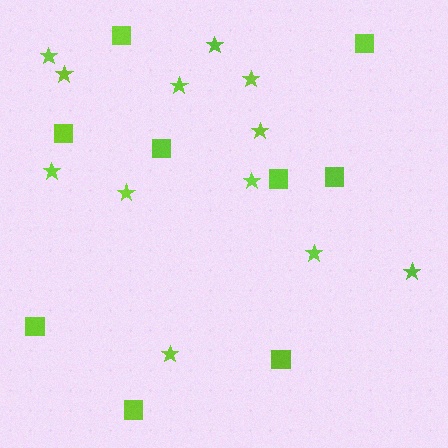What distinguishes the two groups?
There are 2 groups: one group of stars (12) and one group of squares (9).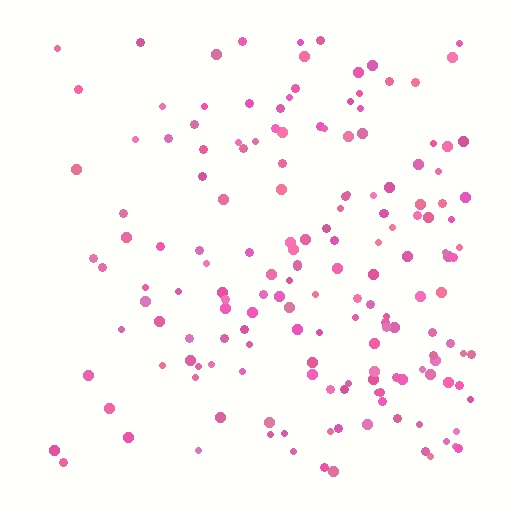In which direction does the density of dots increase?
From left to right, with the right side densest.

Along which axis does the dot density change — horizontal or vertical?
Horizontal.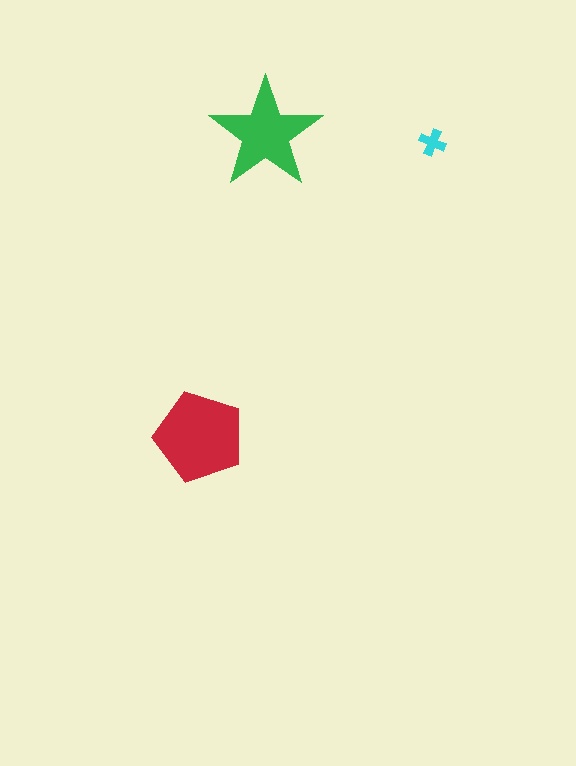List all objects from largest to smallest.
The red pentagon, the green star, the cyan cross.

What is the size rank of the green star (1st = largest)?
2nd.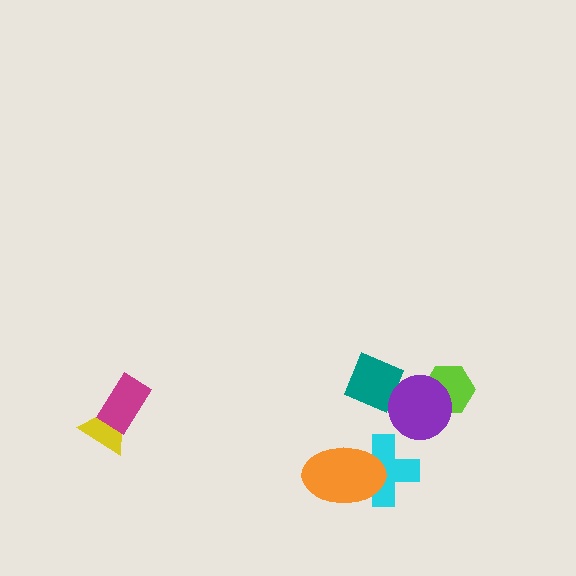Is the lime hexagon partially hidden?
Yes, it is partially covered by another shape.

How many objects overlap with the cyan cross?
1 object overlaps with the cyan cross.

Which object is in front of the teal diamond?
The purple circle is in front of the teal diamond.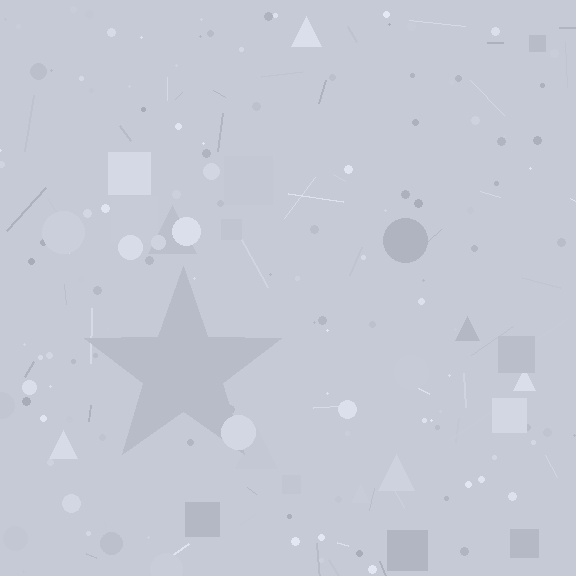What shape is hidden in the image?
A star is hidden in the image.